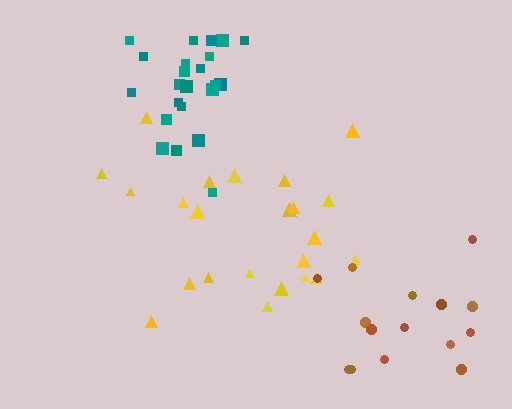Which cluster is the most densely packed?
Teal.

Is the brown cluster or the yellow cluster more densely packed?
Brown.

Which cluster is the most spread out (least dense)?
Yellow.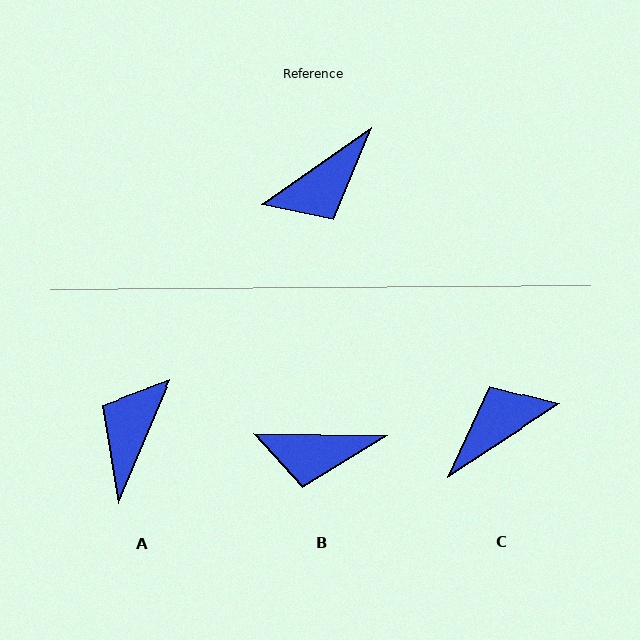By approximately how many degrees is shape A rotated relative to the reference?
Approximately 148 degrees clockwise.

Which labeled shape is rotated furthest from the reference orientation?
C, about 177 degrees away.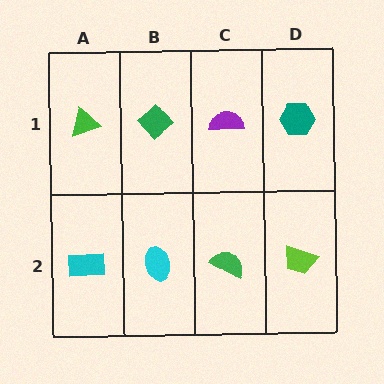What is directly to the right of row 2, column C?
A lime trapezoid.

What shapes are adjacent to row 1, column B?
A cyan ellipse (row 2, column B), a green triangle (row 1, column A), a purple semicircle (row 1, column C).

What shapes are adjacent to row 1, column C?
A green semicircle (row 2, column C), a green diamond (row 1, column B), a teal hexagon (row 1, column D).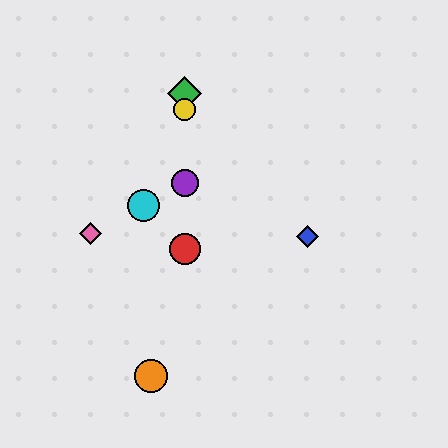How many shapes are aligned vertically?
4 shapes (the red circle, the green diamond, the yellow circle, the purple circle) are aligned vertically.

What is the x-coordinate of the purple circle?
The purple circle is at x≈185.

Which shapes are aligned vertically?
The red circle, the green diamond, the yellow circle, the purple circle are aligned vertically.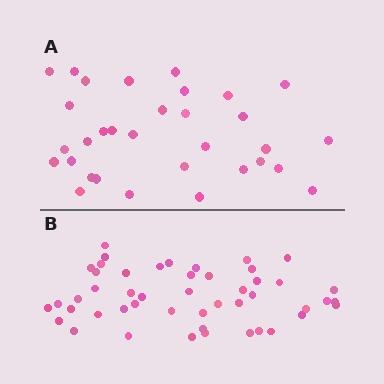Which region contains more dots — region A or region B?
Region B (the bottom region) has more dots.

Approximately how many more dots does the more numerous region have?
Region B has approximately 15 more dots than region A.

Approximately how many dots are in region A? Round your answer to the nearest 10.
About 30 dots. (The exact count is 32, which rounds to 30.)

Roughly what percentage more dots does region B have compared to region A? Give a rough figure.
About 50% more.